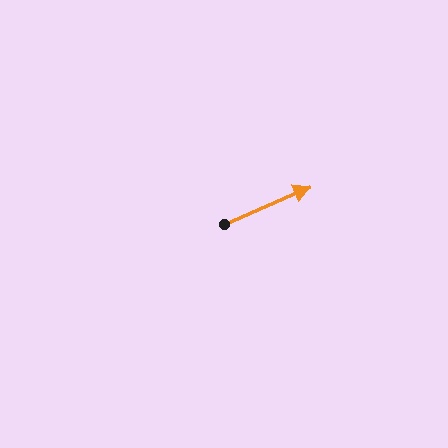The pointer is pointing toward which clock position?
Roughly 2 o'clock.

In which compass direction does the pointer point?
Northeast.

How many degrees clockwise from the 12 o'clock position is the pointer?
Approximately 66 degrees.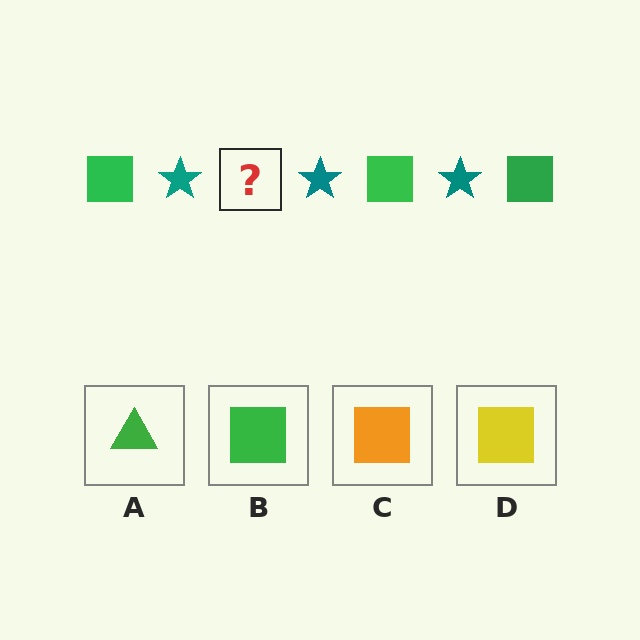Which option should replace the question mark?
Option B.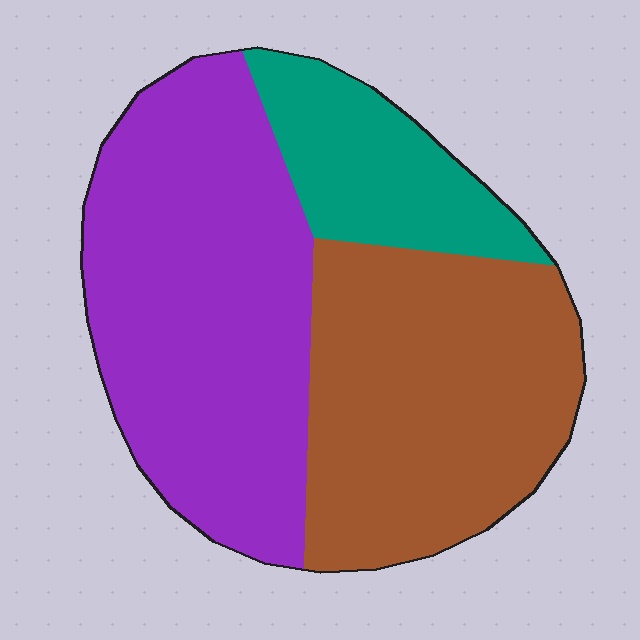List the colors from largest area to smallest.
From largest to smallest: purple, brown, teal.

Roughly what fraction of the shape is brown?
Brown takes up between a quarter and a half of the shape.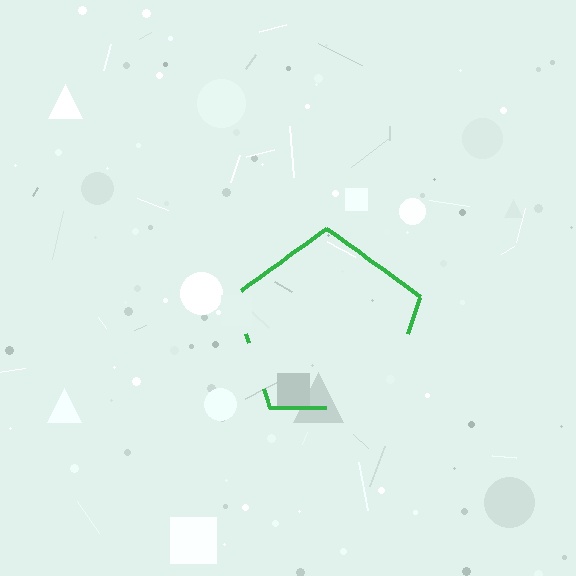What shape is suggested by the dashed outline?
The dashed outline suggests a pentagon.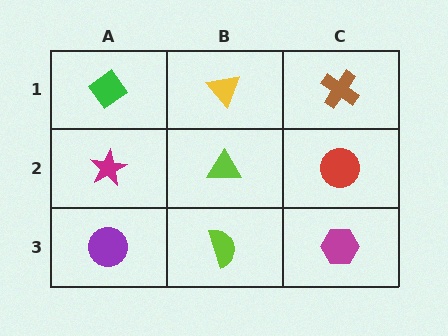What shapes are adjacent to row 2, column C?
A brown cross (row 1, column C), a magenta hexagon (row 3, column C), a lime triangle (row 2, column B).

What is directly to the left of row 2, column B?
A magenta star.